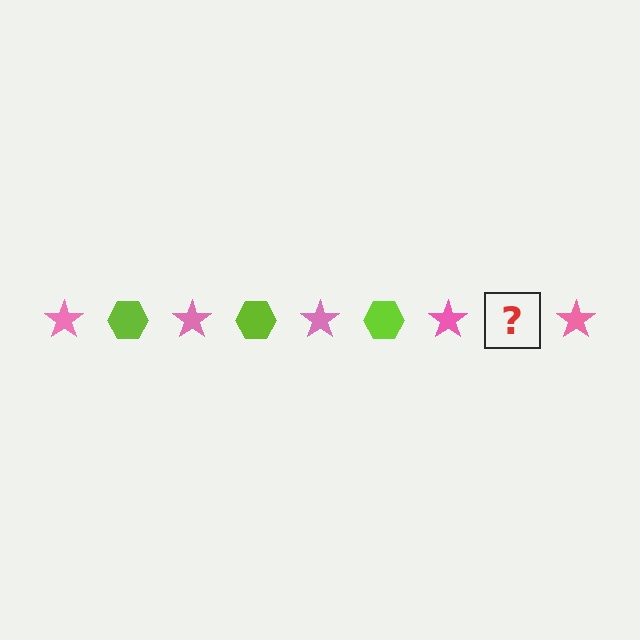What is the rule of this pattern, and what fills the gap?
The rule is that the pattern alternates between pink star and lime hexagon. The gap should be filled with a lime hexagon.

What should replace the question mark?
The question mark should be replaced with a lime hexagon.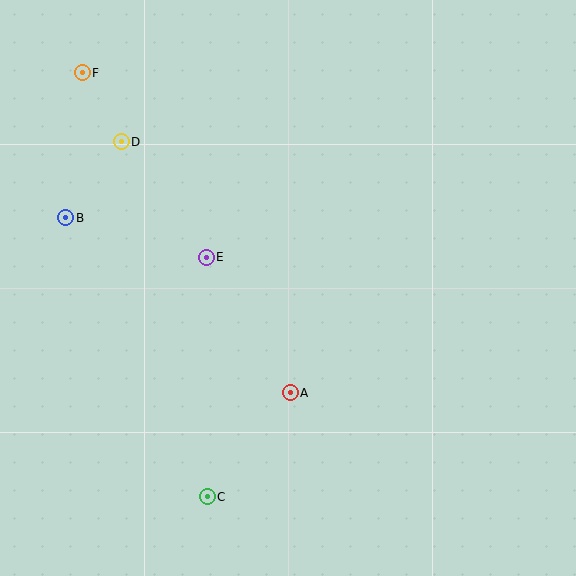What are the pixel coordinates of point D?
Point D is at (121, 142).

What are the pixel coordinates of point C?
Point C is at (207, 497).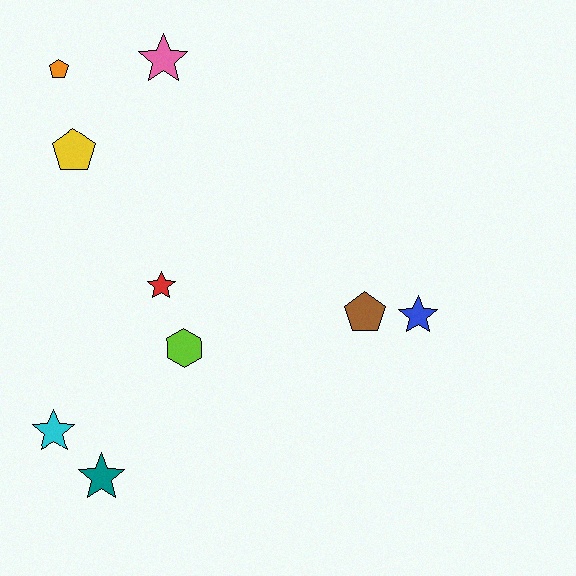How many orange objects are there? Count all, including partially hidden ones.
There is 1 orange object.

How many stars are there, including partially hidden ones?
There are 5 stars.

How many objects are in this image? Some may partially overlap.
There are 9 objects.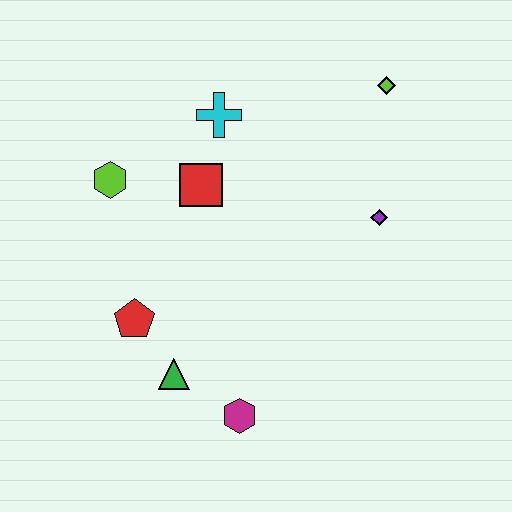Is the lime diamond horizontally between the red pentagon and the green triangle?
No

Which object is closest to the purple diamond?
The lime diamond is closest to the purple diamond.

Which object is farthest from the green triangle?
The lime diamond is farthest from the green triangle.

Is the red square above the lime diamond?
No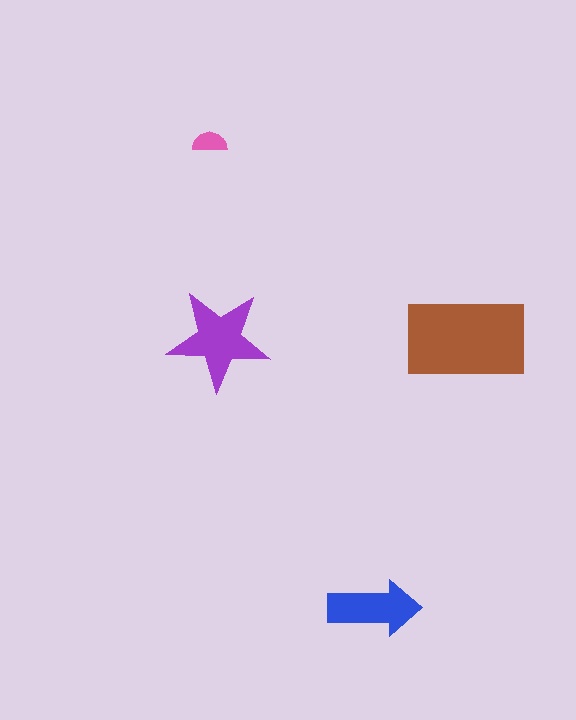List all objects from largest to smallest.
The brown rectangle, the purple star, the blue arrow, the pink semicircle.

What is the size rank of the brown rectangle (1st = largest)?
1st.